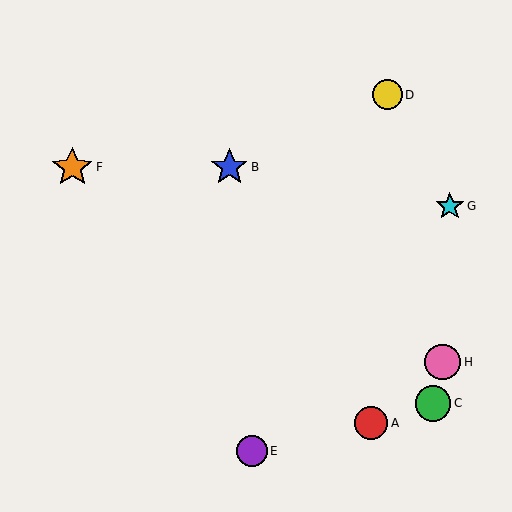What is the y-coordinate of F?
Object F is at y≈167.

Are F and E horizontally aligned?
No, F is at y≈167 and E is at y≈451.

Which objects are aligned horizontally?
Objects B, F are aligned horizontally.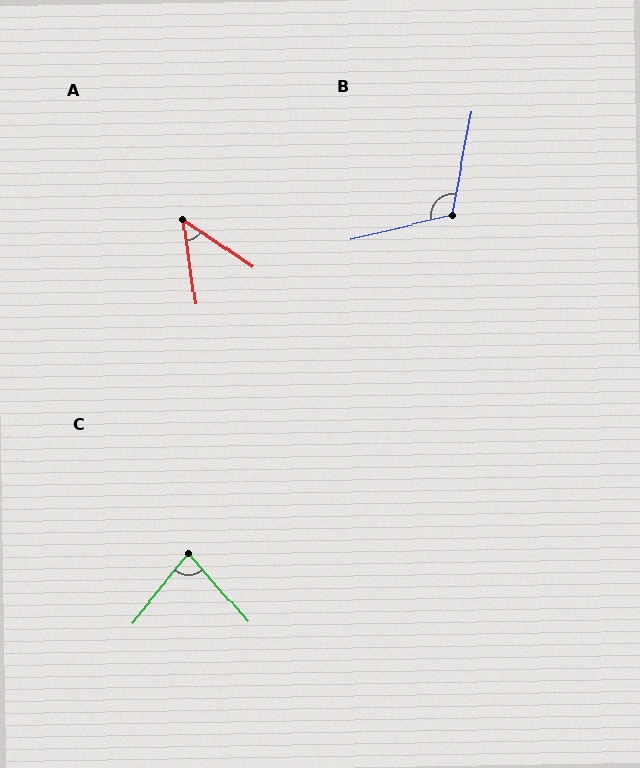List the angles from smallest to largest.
A (47°), C (80°), B (114°).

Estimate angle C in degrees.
Approximately 80 degrees.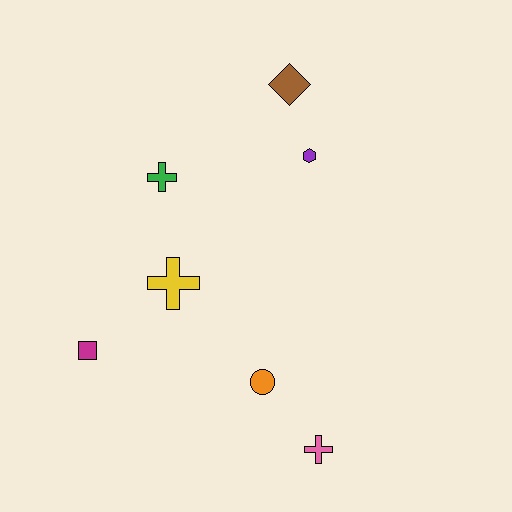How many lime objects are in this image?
There are no lime objects.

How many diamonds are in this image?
There is 1 diamond.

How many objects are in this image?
There are 7 objects.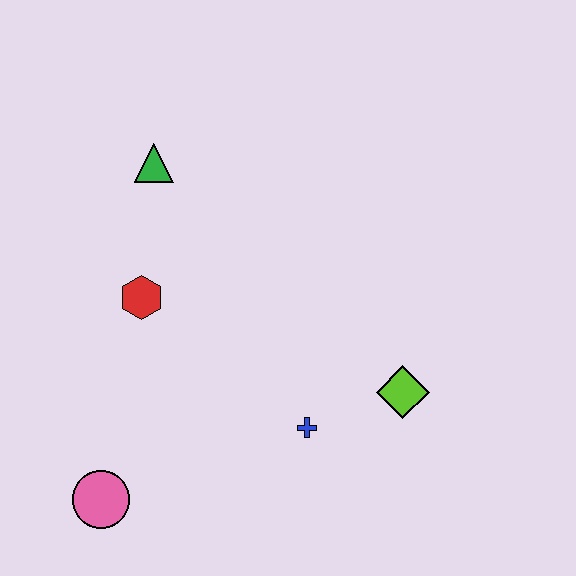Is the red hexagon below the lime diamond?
No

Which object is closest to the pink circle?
The red hexagon is closest to the pink circle.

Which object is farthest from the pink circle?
The green triangle is farthest from the pink circle.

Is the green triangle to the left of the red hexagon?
No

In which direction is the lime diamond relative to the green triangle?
The lime diamond is to the right of the green triangle.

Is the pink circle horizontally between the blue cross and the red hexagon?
No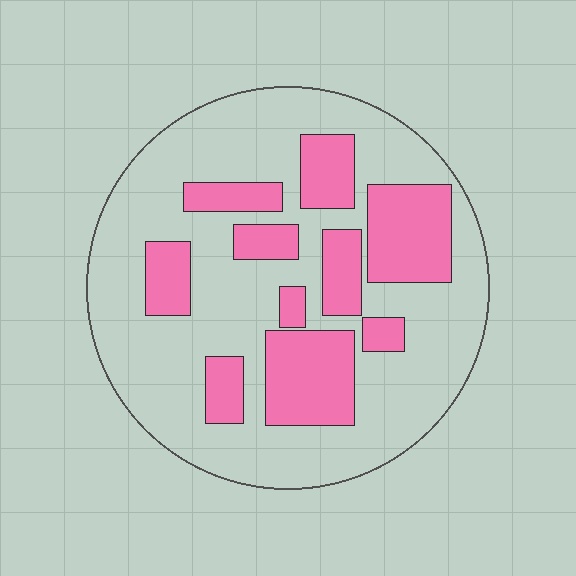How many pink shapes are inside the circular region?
10.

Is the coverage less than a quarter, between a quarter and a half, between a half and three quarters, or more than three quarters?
Between a quarter and a half.